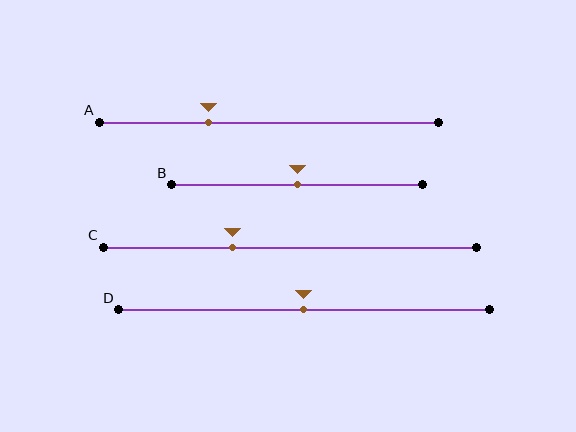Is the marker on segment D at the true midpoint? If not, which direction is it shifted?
Yes, the marker on segment D is at the true midpoint.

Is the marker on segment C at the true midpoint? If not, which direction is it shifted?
No, the marker on segment C is shifted to the left by about 15% of the segment length.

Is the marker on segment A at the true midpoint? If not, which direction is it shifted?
No, the marker on segment A is shifted to the left by about 18% of the segment length.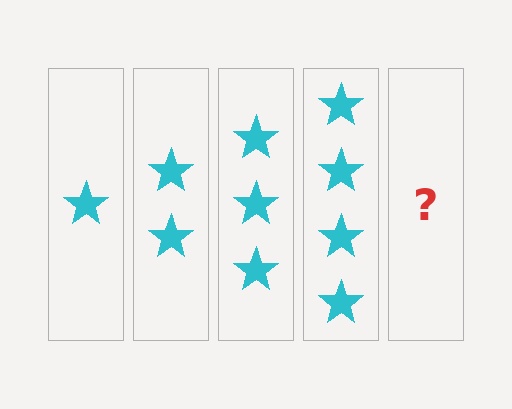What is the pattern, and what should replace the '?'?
The pattern is that each step adds one more star. The '?' should be 5 stars.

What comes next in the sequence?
The next element should be 5 stars.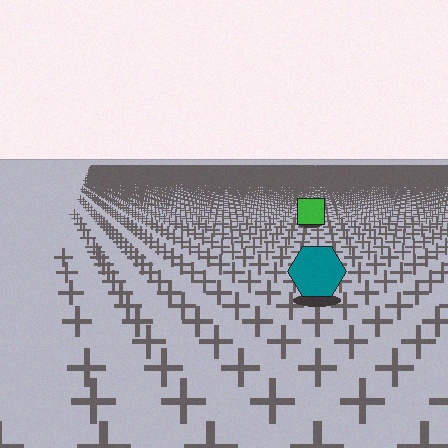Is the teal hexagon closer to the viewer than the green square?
Yes. The teal hexagon is closer — you can tell from the texture gradient: the ground texture is coarser near it.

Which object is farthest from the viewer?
The green square is farthest from the viewer. It appears smaller and the ground texture around it is denser.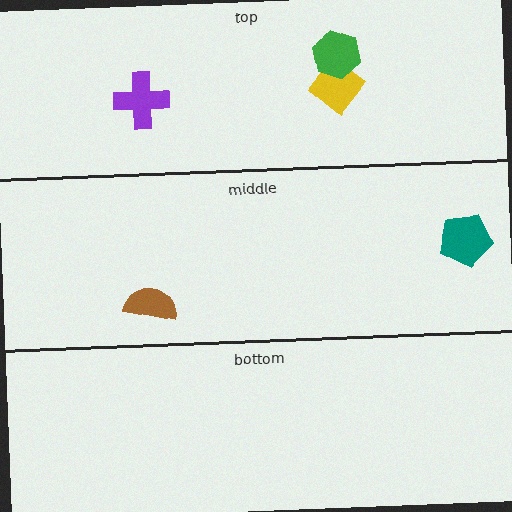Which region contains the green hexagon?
The top region.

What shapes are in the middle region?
The teal pentagon, the brown semicircle.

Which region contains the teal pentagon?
The middle region.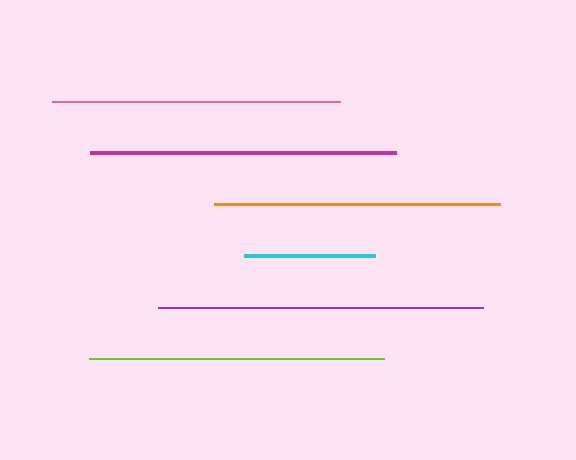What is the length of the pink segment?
The pink segment is approximately 289 pixels long.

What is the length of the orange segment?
The orange segment is approximately 285 pixels long.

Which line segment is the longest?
The purple line is the longest at approximately 325 pixels.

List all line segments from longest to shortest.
From longest to shortest: purple, magenta, lime, pink, orange, cyan.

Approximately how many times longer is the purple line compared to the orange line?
The purple line is approximately 1.1 times the length of the orange line.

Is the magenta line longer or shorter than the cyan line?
The magenta line is longer than the cyan line.